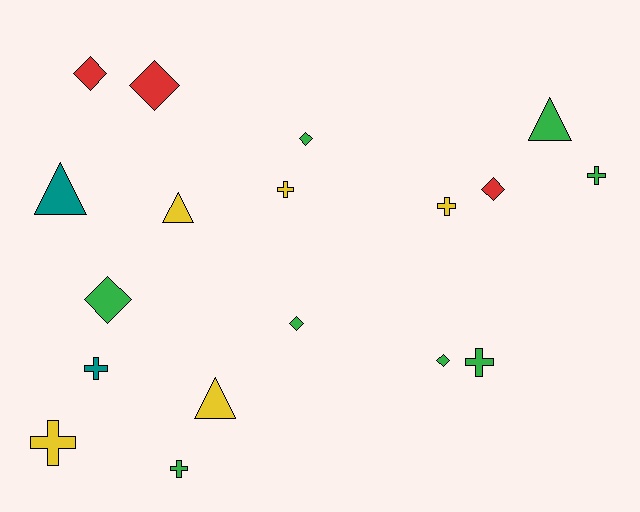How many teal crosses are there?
There is 1 teal cross.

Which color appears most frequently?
Green, with 8 objects.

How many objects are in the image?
There are 18 objects.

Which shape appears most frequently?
Cross, with 7 objects.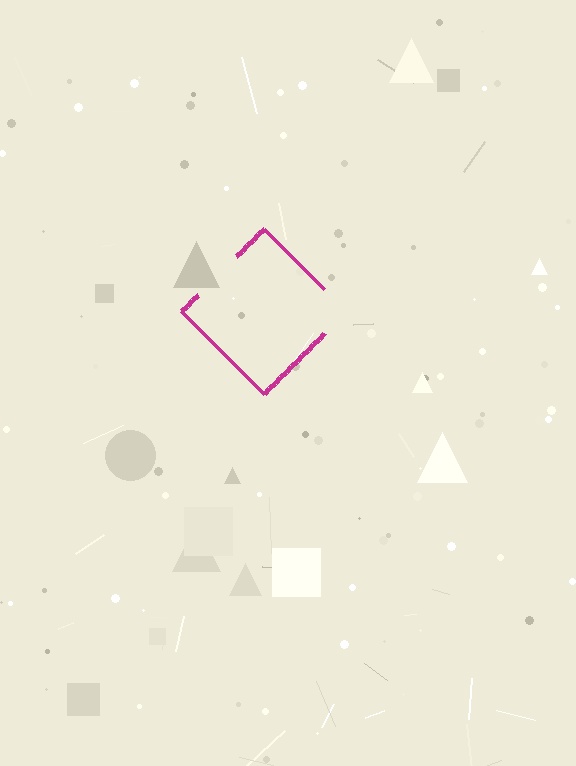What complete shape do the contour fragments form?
The contour fragments form a diamond.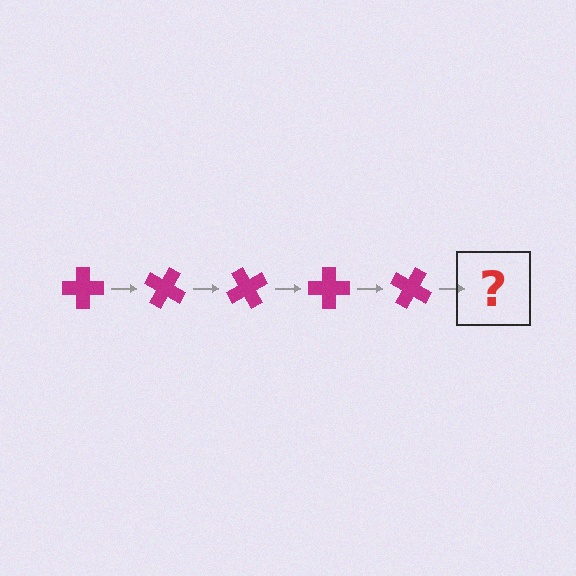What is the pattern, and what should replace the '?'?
The pattern is that the cross rotates 30 degrees each step. The '?' should be a magenta cross rotated 150 degrees.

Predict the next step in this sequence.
The next step is a magenta cross rotated 150 degrees.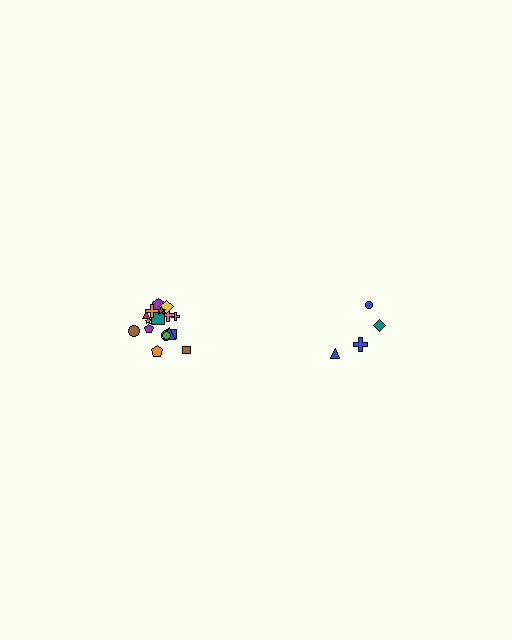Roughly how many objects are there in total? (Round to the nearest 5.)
Roughly 25 objects in total.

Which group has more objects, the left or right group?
The left group.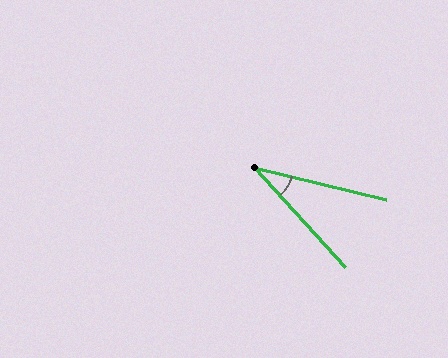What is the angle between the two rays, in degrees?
Approximately 34 degrees.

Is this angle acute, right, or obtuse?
It is acute.